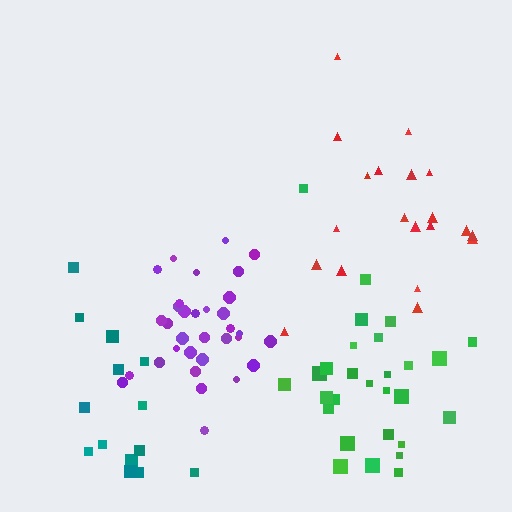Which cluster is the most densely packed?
Purple.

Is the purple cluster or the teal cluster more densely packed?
Purple.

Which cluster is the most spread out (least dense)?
Red.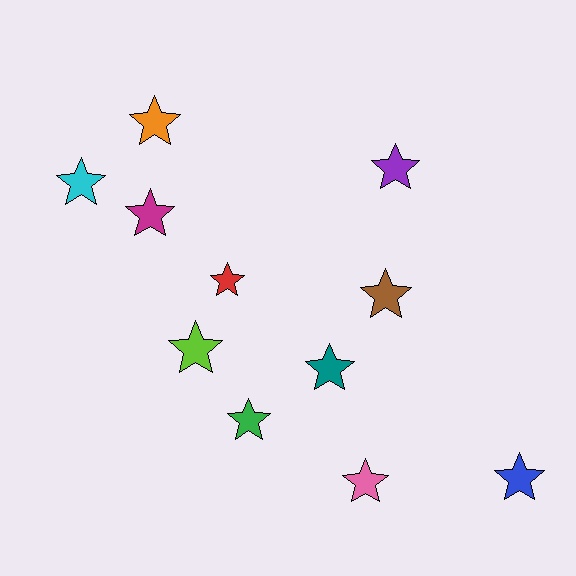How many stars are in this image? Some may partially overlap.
There are 11 stars.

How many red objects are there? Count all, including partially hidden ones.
There is 1 red object.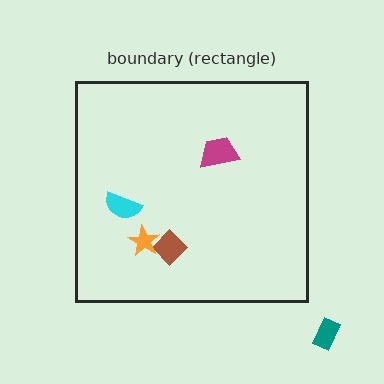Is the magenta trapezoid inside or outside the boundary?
Inside.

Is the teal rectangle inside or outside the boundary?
Outside.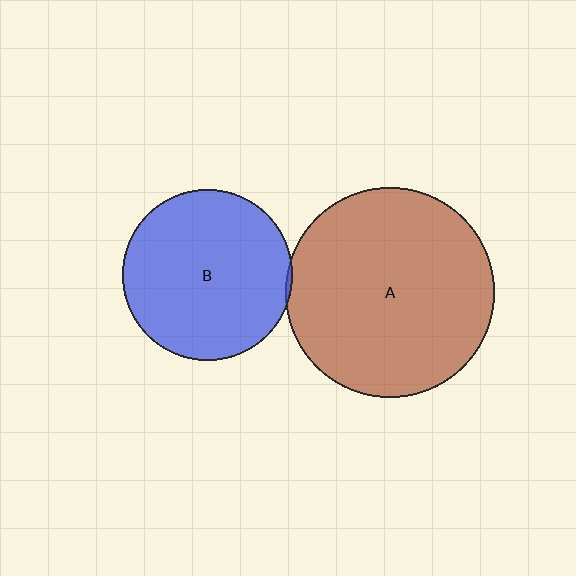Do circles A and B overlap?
Yes.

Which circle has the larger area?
Circle A (brown).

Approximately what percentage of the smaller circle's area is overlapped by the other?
Approximately 5%.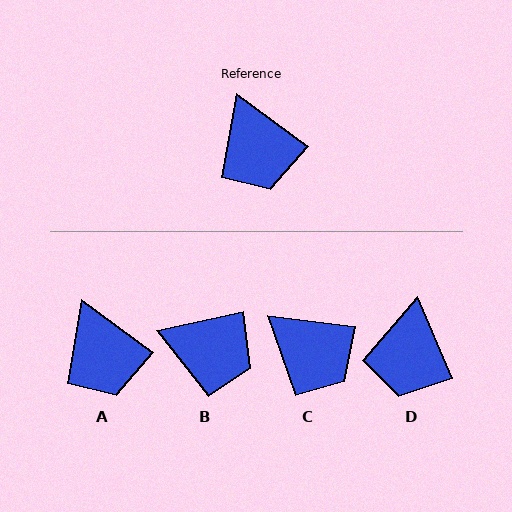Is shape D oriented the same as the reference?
No, it is off by about 31 degrees.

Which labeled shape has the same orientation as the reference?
A.